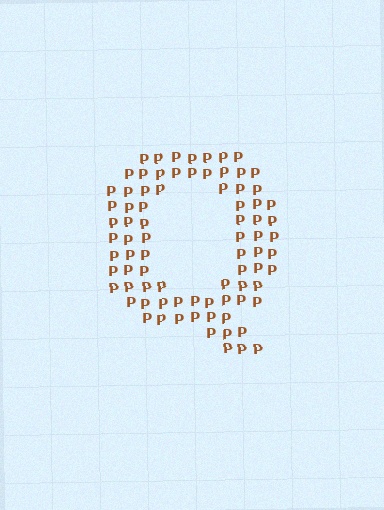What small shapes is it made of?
It is made of small letter P's.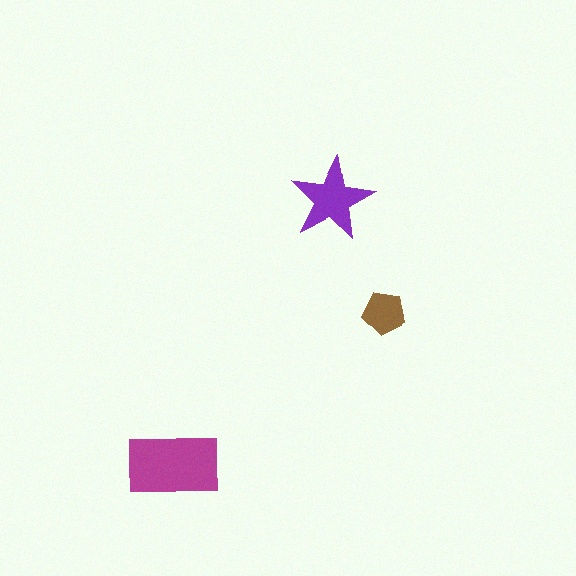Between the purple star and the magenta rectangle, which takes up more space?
The magenta rectangle.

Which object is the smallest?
The brown pentagon.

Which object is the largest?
The magenta rectangle.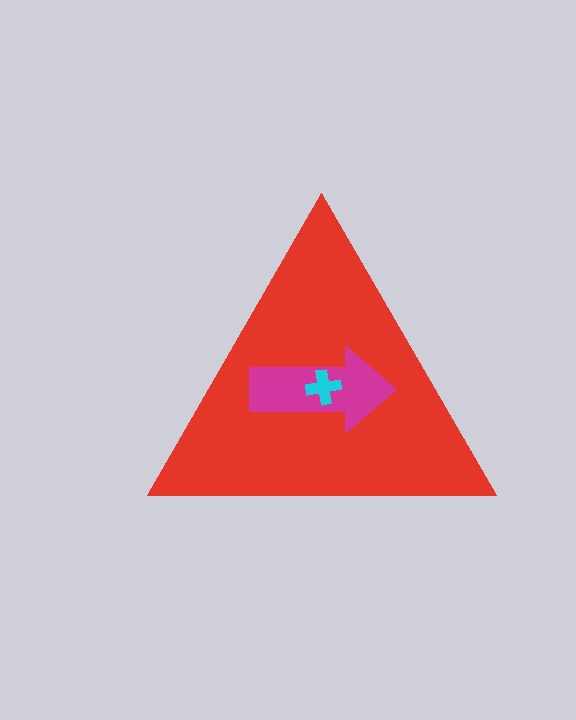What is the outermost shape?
The red triangle.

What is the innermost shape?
The cyan cross.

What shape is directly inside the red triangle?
The magenta arrow.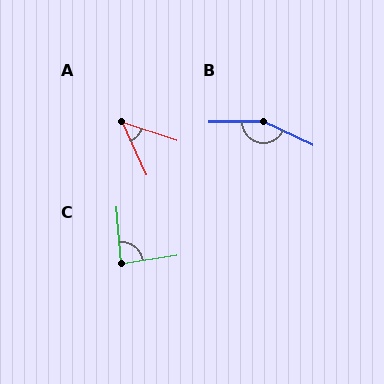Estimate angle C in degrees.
Approximately 86 degrees.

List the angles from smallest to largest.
A (48°), C (86°), B (154°).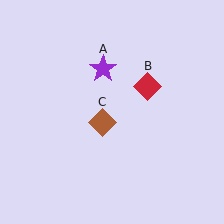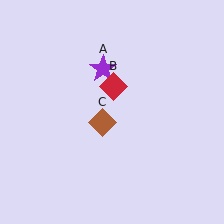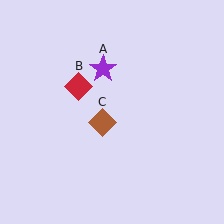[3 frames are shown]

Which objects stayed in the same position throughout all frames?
Purple star (object A) and brown diamond (object C) remained stationary.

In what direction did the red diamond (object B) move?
The red diamond (object B) moved left.